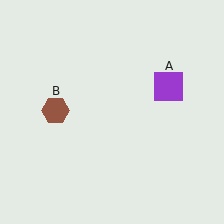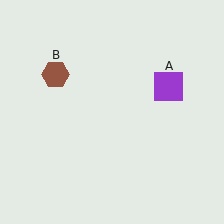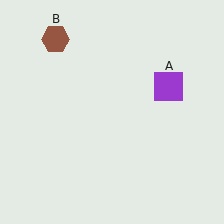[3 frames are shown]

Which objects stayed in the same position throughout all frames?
Purple square (object A) remained stationary.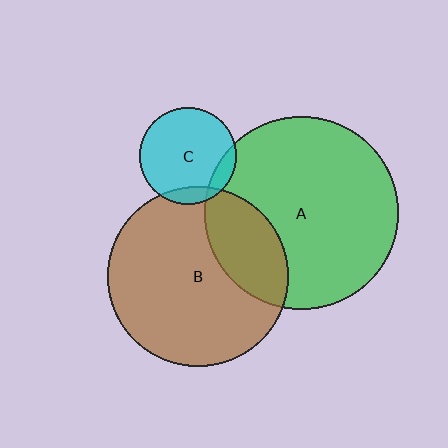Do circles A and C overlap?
Yes.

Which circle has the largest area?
Circle A (green).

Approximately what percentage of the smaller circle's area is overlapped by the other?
Approximately 10%.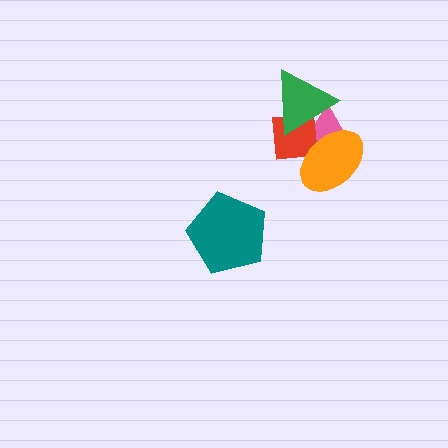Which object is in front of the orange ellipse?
The green triangle is in front of the orange ellipse.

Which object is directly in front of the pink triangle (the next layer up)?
The red square is directly in front of the pink triangle.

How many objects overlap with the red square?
3 objects overlap with the red square.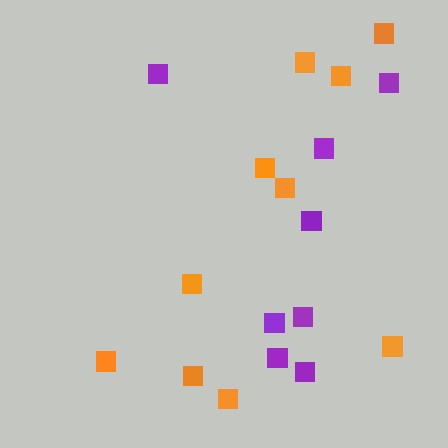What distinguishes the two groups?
There are 2 groups: one group of purple squares (8) and one group of orange squares (10).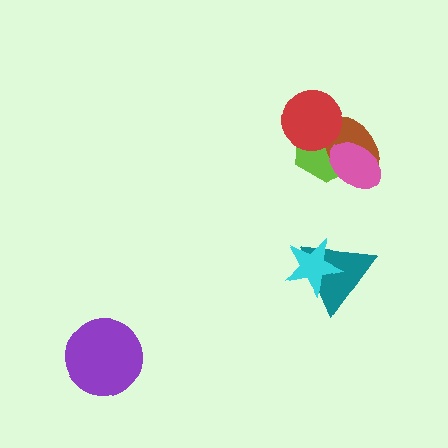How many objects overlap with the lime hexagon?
3 objects overlap with the lime hexagon.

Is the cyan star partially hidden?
No, no other shape covers it.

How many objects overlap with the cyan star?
1 object overlaps with the cyan star.